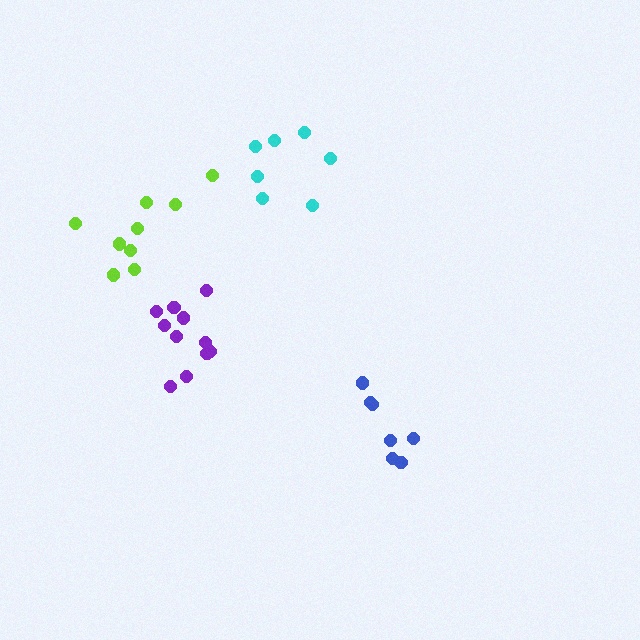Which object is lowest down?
The blue cluster is bottommost.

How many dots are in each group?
Group 1: 7 dots, Group 2: 11 dots, Group 3: 7 dots, Group 4: 9 dots (34 total).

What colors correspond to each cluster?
The clusters are colored: cyan, purple, blue, lime.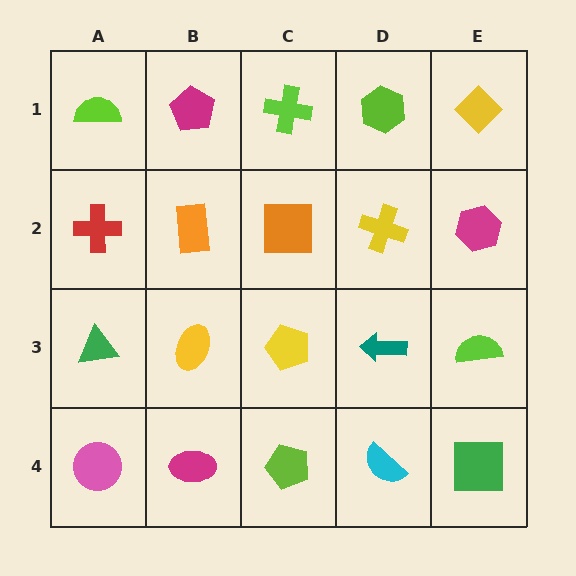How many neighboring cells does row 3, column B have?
4.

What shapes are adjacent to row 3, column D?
A yellow cross (row 2, column D), a cyan semicircle (row 4, column D), a yellow pentagon (row 3, column C), a lime semicircle (row 3, column E).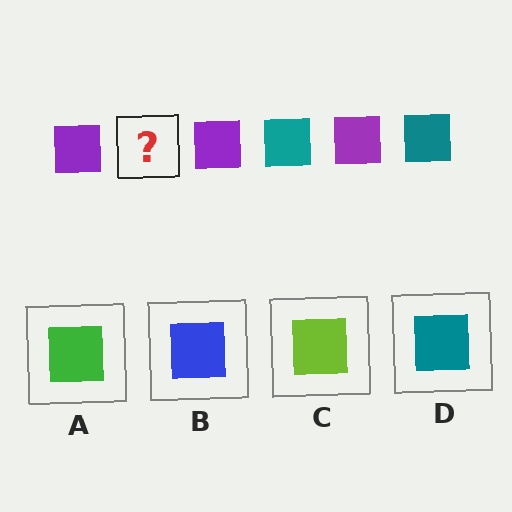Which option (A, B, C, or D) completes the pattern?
D.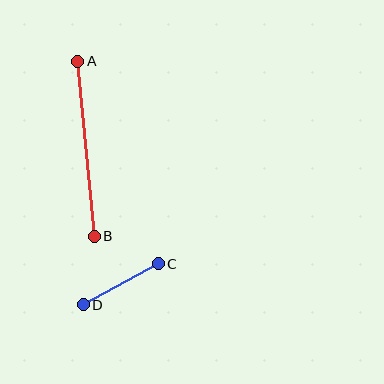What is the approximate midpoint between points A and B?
The midpoint is at approximately (86, 149) pixels.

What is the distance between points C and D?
The distance is approximately 86 pixels.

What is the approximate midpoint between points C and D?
The midpoint is at approximately (121, 284) pixels.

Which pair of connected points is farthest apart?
Points A and B are farthest apart.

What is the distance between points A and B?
The distance is approximately 176 pixels.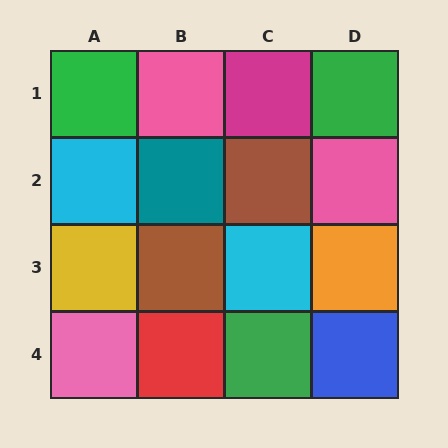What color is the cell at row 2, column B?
Teal.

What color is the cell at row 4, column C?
Green.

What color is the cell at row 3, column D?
Orange.